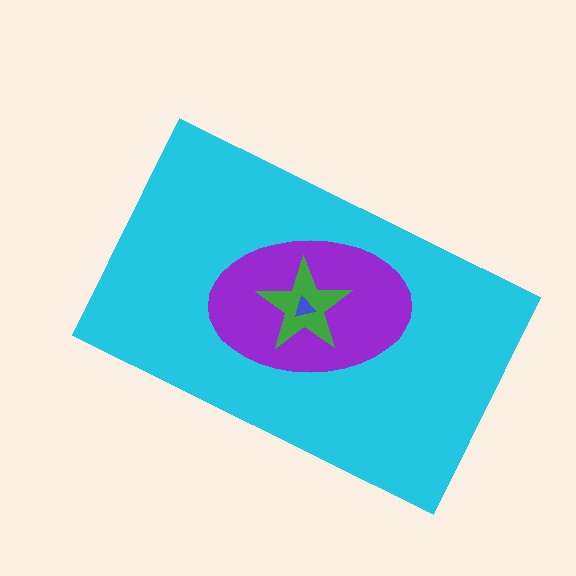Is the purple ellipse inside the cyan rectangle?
Yes.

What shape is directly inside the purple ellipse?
The green star.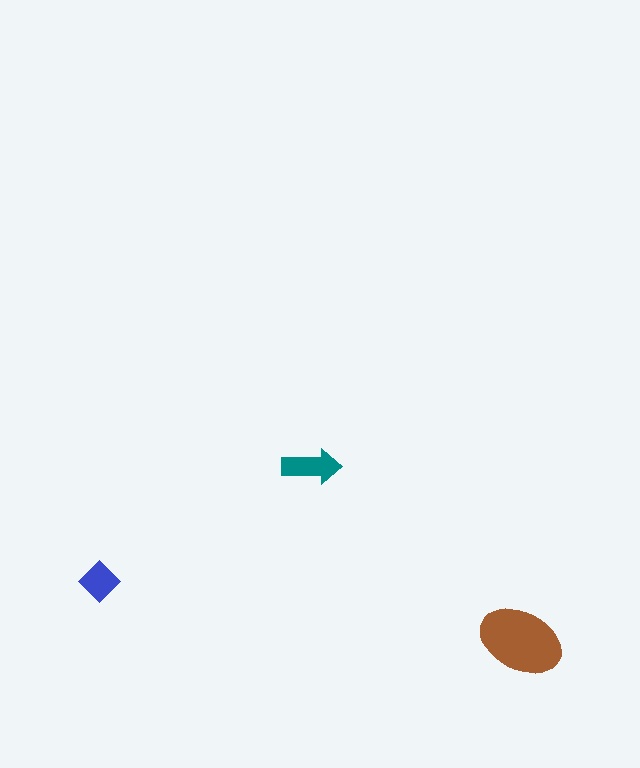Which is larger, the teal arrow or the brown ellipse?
The brown ellipse.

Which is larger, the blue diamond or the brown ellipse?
The brown ellipse.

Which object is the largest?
The brown ellipse.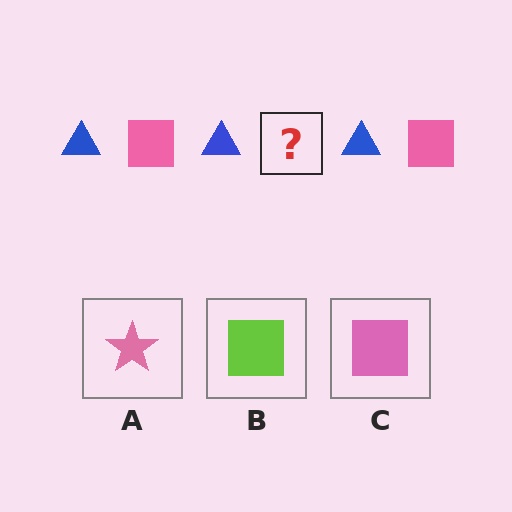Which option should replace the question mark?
Option C.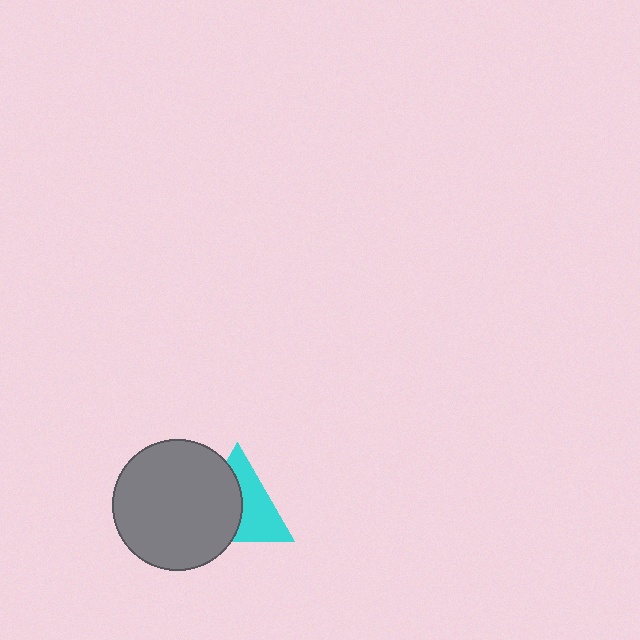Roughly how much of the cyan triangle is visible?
About half of it is visible (roughly 50%).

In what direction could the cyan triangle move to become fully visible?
The cyan triangle could move right. That would shift it out from behind the gray circle entirely.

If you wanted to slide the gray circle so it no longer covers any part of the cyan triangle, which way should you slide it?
Slide it left — that is the most direct way to separate the two shapes.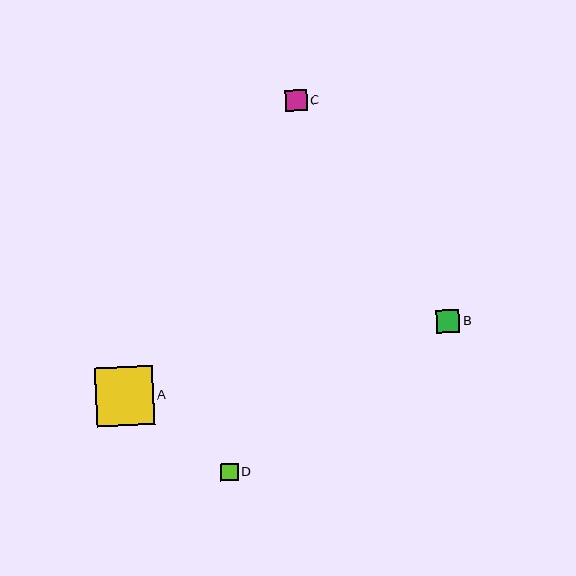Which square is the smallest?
Square D is the smallest with a size of approximately 18 pixels.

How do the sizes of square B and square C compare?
Square B and square C are approximately the same size.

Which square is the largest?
Square A is the largest with a size of approximately 58 pixels.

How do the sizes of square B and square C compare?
Square B and square C are approximately the same size.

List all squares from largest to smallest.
From largest to smallest: A, B, C, D.